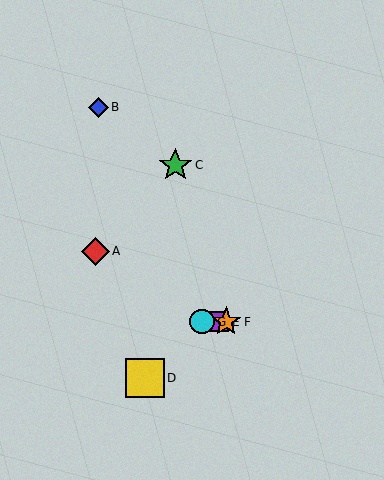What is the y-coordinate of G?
Object G is at y≈322.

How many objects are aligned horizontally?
3 objects (E, F, G) are aligned horizontally.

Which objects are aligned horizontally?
Objects E, F, G are aligned horizontally.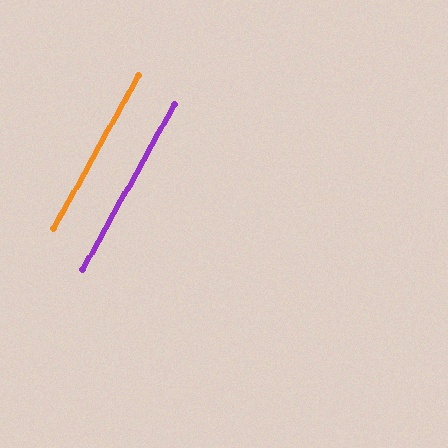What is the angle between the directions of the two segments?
Approximately 0 degrees.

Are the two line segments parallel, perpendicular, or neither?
Parallel — their directions differ by only 0.0°.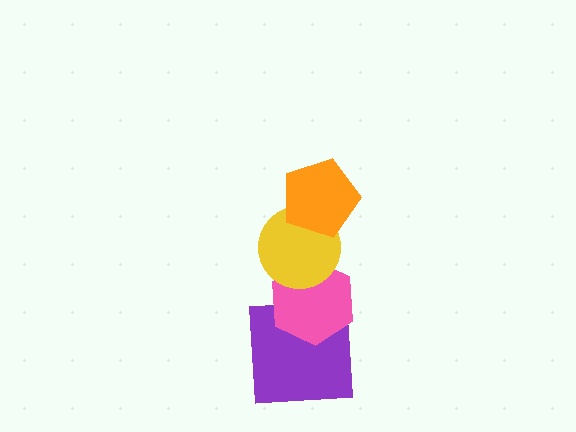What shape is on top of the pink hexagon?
The yellow circle is on top of the pink hexagon.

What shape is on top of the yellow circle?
The orange pentagon is on top of the yellow circle.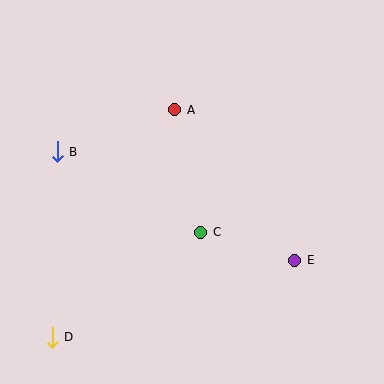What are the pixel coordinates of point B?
Point B is at (57, 152).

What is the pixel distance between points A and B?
The distance between A and B is 125 pixels.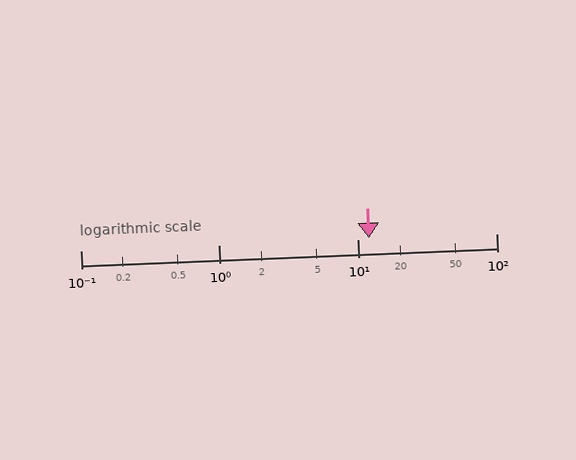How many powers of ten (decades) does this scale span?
The scale spans 3 decades, from 0.1 to 100.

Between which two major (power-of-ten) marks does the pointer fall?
The pointer is between 10 and 100.